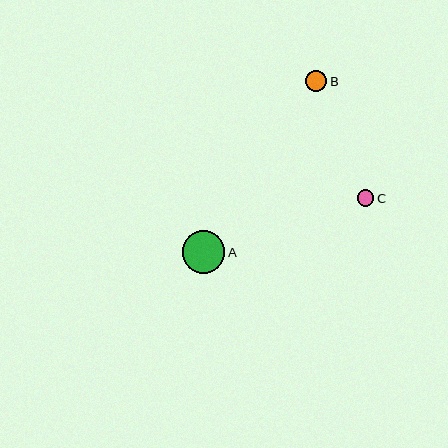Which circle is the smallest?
Circle C is the smallest with a size of approximately 16 pixels.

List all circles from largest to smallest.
From largest to smallest: A, B, C.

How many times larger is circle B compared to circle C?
Circle B is approximately 1.3 times the size of circle C.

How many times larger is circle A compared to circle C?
Circle A is approximately 2.6 times the size of circle C.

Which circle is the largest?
Circle A is the largest with a size of approximately 43 pixels.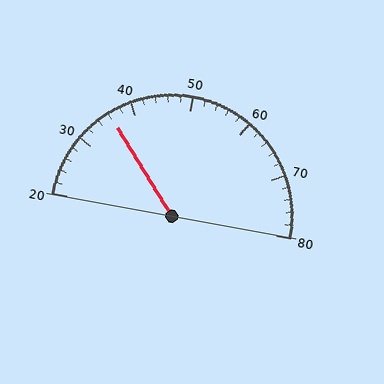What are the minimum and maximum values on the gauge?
The gauge ranges from 20 to 80.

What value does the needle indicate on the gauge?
The needle indicates approximately 36.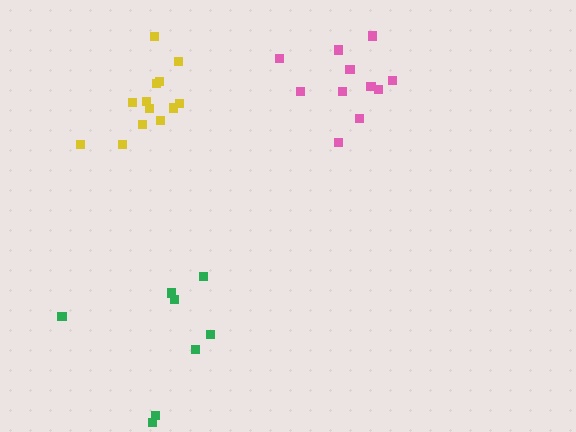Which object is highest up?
The pink cluster is topmost.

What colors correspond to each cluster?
The clusters are colored: pink, yellow, green.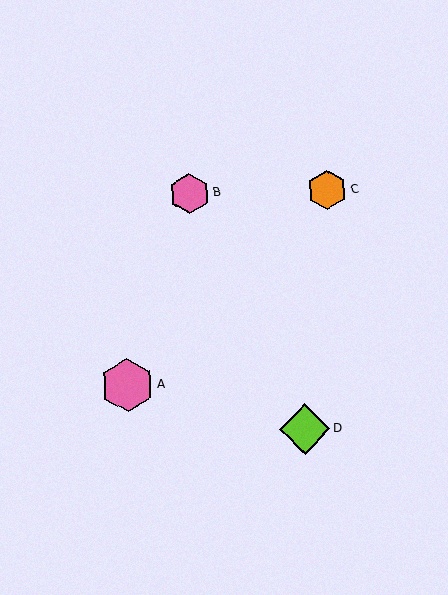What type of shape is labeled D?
Shape D is a lime diamond.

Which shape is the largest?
The pink hexagon (labeled A) is the largest.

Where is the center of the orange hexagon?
The center of the orange hexagon is at (327, 190).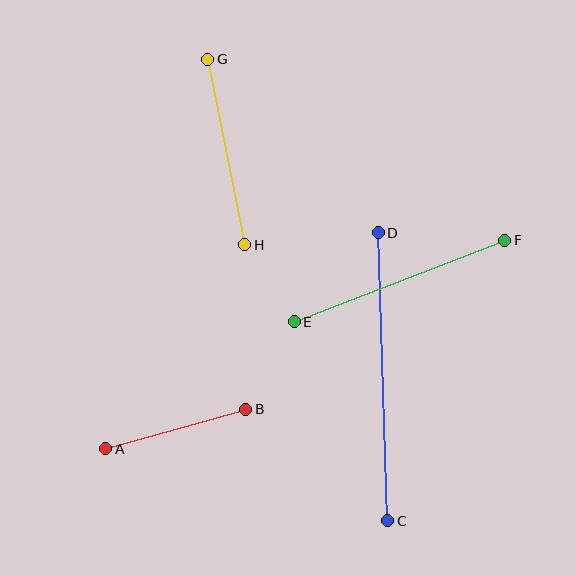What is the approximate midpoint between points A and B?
The midpoint is at approximately (176, 429) pixels.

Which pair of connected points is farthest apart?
Points C and D are farthest apart.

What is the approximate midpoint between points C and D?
The midpoint is at approximately (383, 377) pixels.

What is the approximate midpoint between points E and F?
The midpoint is at approximately (399, 281) pixels.